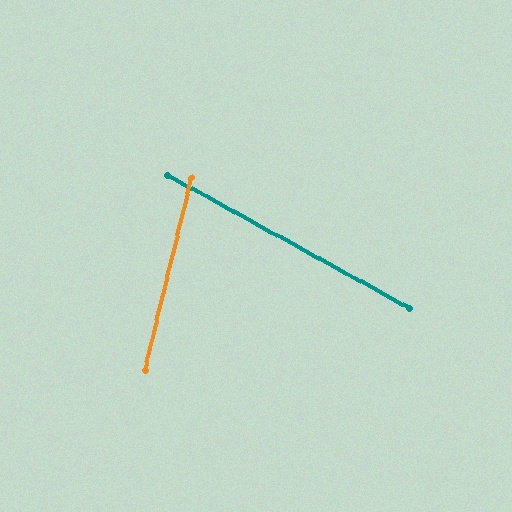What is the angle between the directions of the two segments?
Approximately 75 degrees.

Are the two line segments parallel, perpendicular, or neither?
Neither parallel nor perpendicular — they differ by about 75°.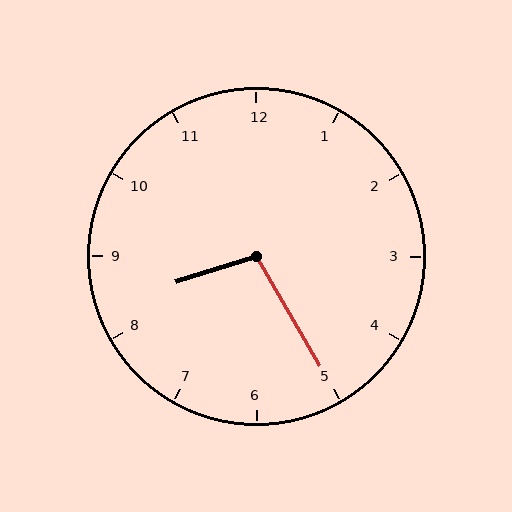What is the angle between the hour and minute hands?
Approximately 102 degrees.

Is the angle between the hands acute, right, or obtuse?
It is obtuse.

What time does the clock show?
8:25.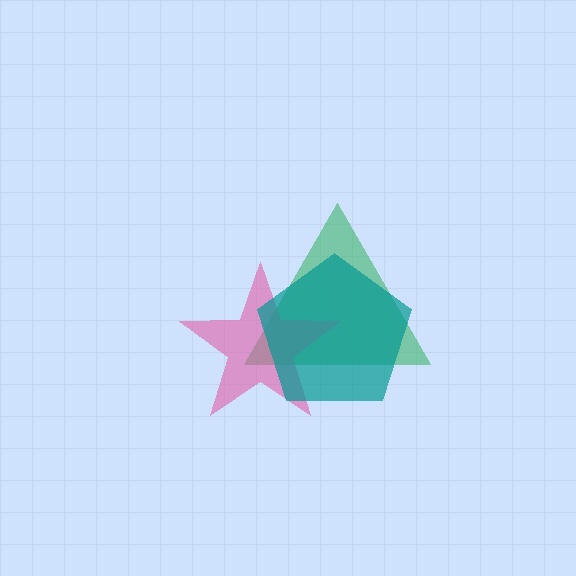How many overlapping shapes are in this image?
There are 3 overlapping shapes in the image.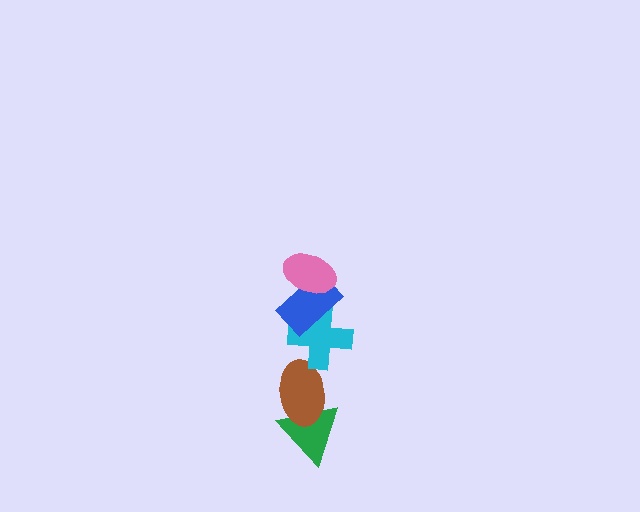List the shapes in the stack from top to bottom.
From top to bottom: the pink ellipse, the blue rectangle, the cyan cross, the brown ellipse, the green triangle.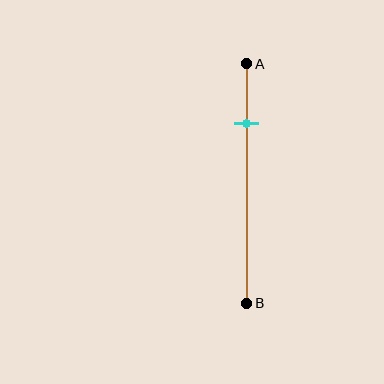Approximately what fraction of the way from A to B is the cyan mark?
The cyan mark is approximately 25% of the way from A to B.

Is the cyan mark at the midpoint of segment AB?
No, the mark is at about 25% from A, not at the 50% midpoint.